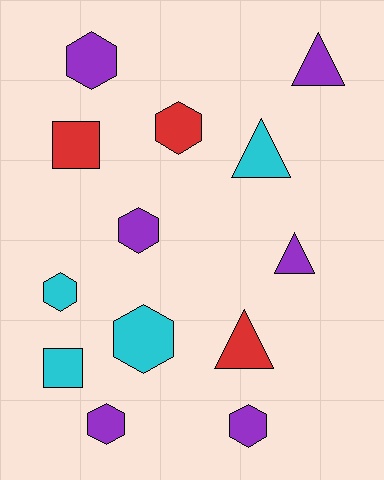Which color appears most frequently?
Purple, with 6 objects.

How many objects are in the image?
There are 13 objects.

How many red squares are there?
There is 1 red square.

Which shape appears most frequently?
Hexagon, with 7 objects.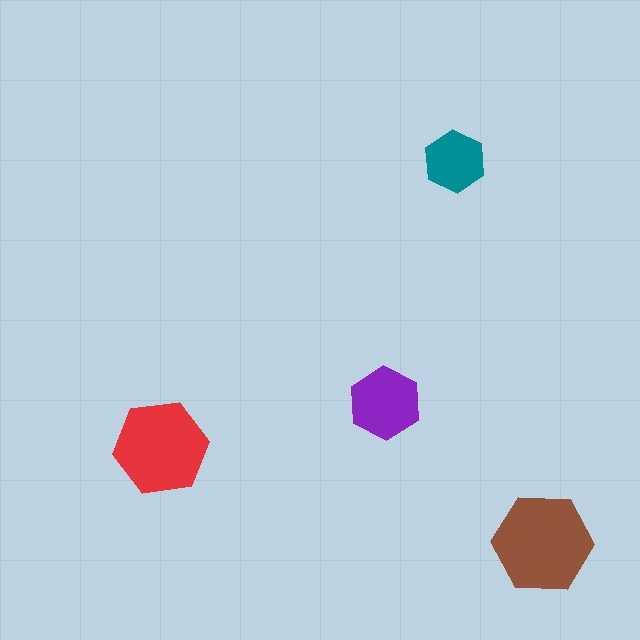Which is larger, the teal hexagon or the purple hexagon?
The purple one.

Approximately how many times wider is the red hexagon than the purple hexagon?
About 1.5 times wider.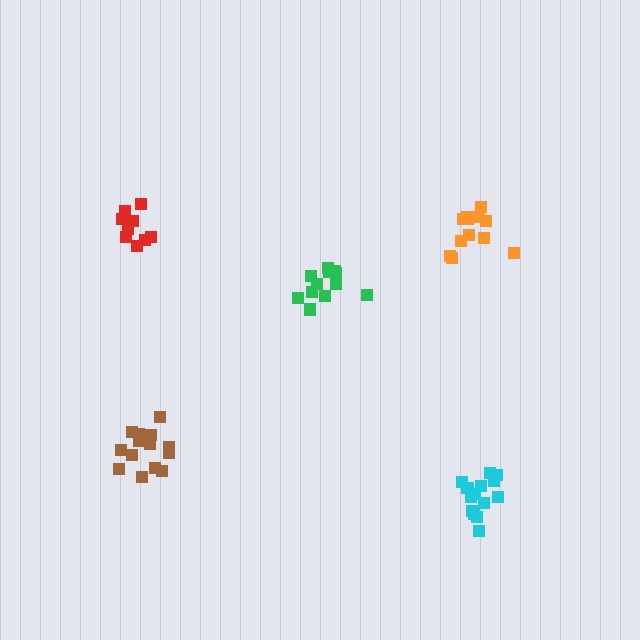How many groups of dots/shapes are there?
There are 5 groups.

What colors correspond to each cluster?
The clusters are colored: green, red, cyan, brown, orange.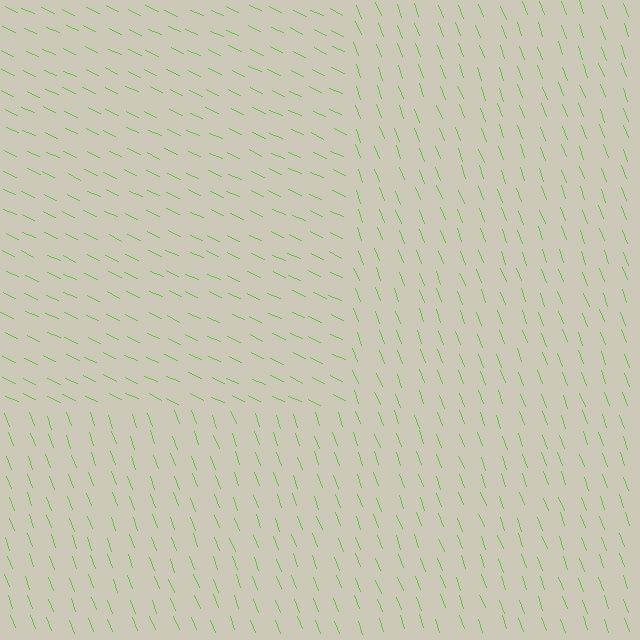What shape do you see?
I see a rectangle.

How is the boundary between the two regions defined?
The boundary is defined purely by a change in line orientation (approximately 45 degrees difference). All lines are the same color and thickness.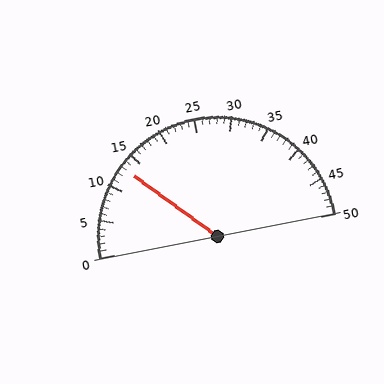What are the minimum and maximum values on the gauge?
The gauge ranges from 0 to 50.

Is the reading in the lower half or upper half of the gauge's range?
The reading is in the lower half of the range (0 to 50).